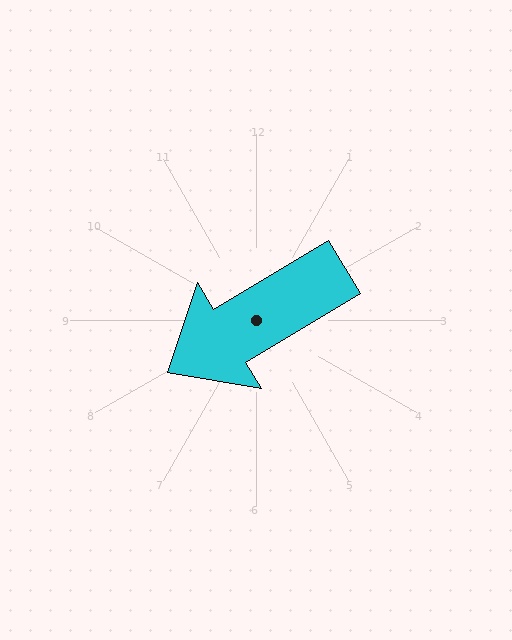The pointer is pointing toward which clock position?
Roughly 8 o'clock.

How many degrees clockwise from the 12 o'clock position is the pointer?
Approximately 239 degrees.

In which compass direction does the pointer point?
Southwest.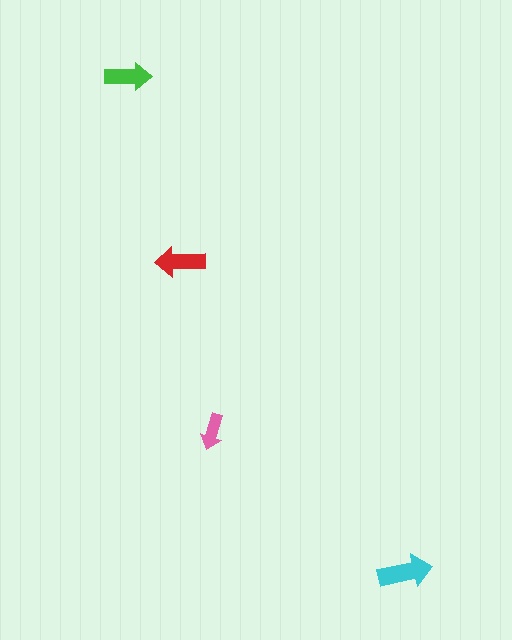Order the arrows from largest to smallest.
the cyan one, the red one, the green one, the pink one.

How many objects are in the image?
There are 4 objects in the image.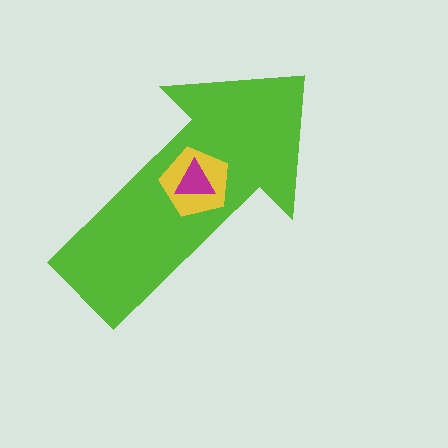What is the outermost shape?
The lime arrow.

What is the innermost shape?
The magenta triangle.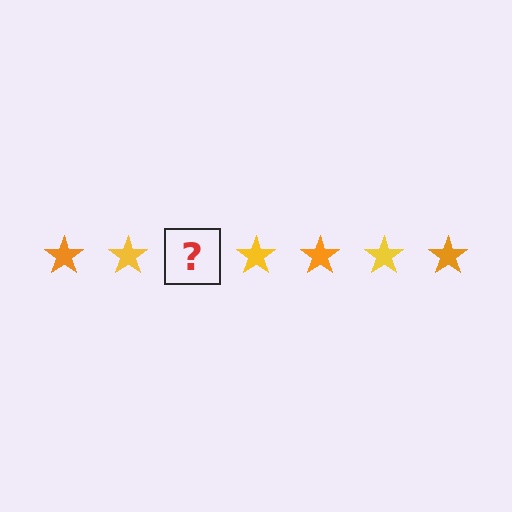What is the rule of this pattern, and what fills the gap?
The rule is that the pattern cycles through orange, yellow stars. The gap should be filled with an orange star.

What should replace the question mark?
The question mark should be replaced with an orange star.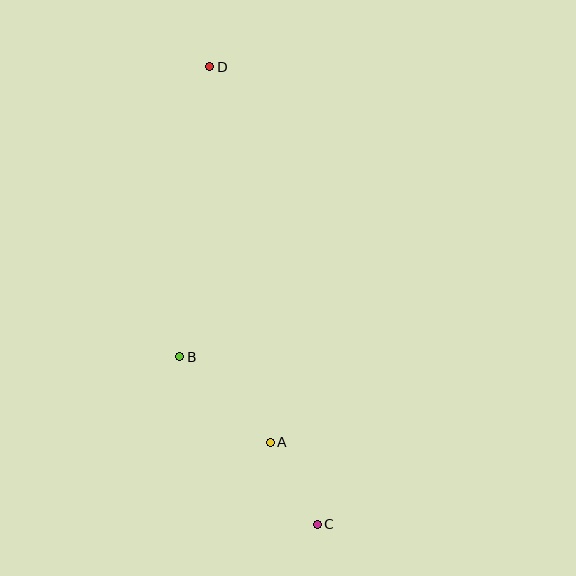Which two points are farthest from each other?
Points C and D are farthest from each other.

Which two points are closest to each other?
Points A and C are closest to each other.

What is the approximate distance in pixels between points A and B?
The distance between A and B is approximately 124 pixels.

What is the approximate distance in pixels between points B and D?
The distance between B and D is approximately 291 pixels.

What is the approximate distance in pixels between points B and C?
The distance between B and C is approximately 217 pixels.